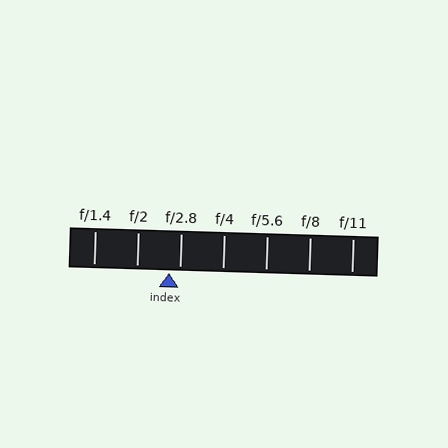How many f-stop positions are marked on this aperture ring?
There are 7 f-stop positions marked.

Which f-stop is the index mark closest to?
The index mark is closest to f/2.8.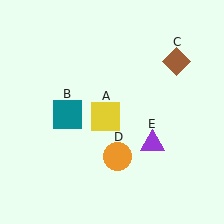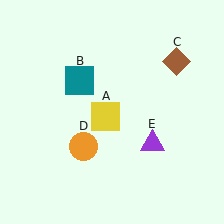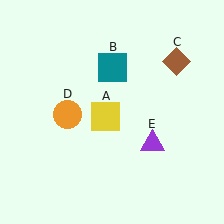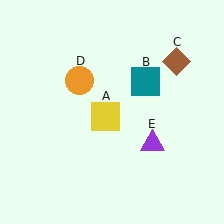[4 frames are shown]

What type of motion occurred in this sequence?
The teal square (object B), orange circle (object D) rotated clockwise around the center of the scene.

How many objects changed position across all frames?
2 objects changed position: teal square (object B), orange circle (object D).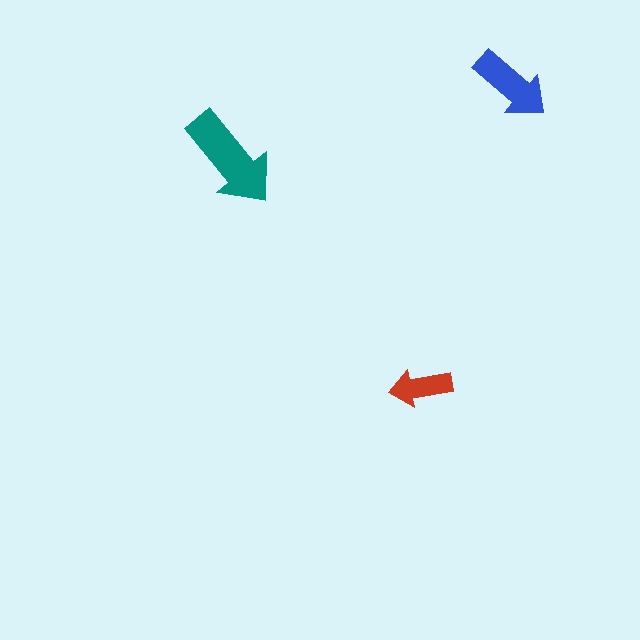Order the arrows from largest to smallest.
the teal one, the blue one, the red one.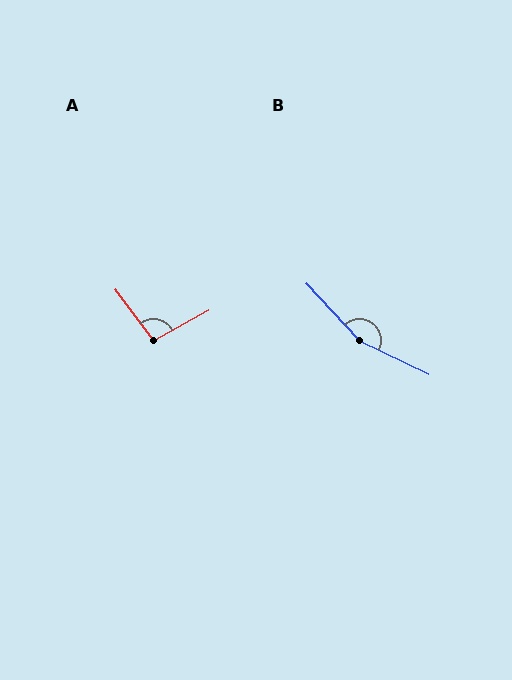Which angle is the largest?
B, at approximately 159 degrees.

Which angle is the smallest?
A, at approximately 97 degrees.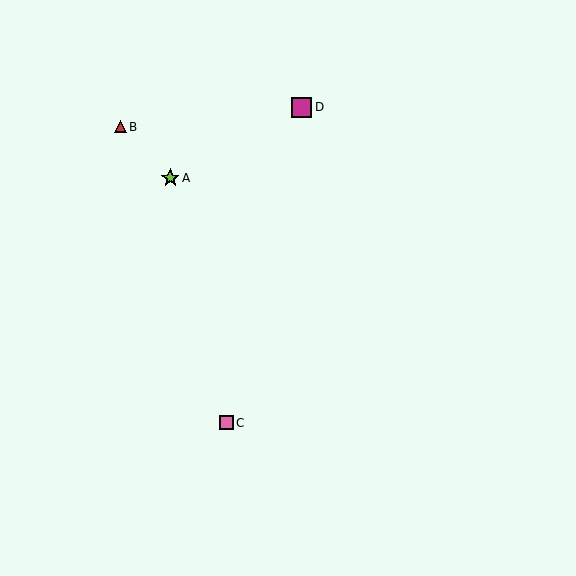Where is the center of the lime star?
The center of the lime star is at (170, 178).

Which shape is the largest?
The magenta square (labeled D) is the largest.